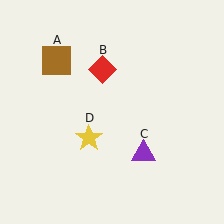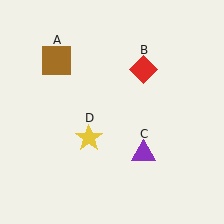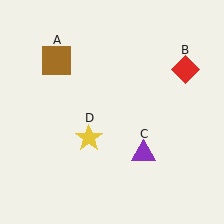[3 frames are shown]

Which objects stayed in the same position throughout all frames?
Brown square (object A) and purple triangle (object C) and yellow star (object D) remained stationary.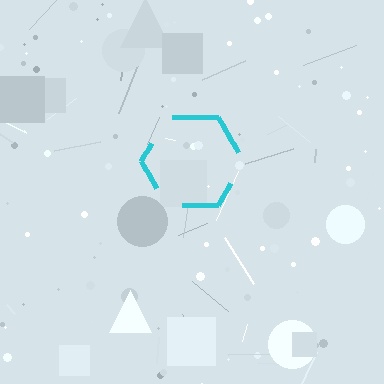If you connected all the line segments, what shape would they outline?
They would outline a hexagon.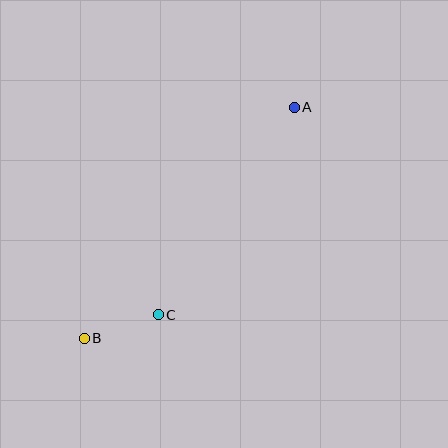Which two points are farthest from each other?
Points A and B are farthest from each other.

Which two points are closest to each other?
Points B and C are closest to each other.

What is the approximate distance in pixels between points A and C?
The distance between A and C is approximately 248 pixels.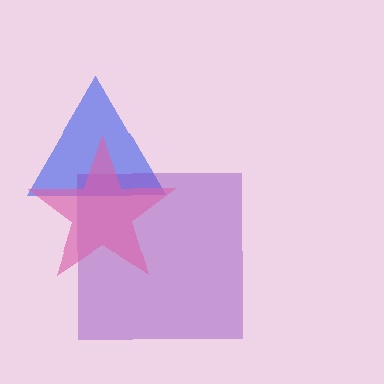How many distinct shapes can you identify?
There are 3 distinct shapes: a blue triangle, a purple square, a pink star.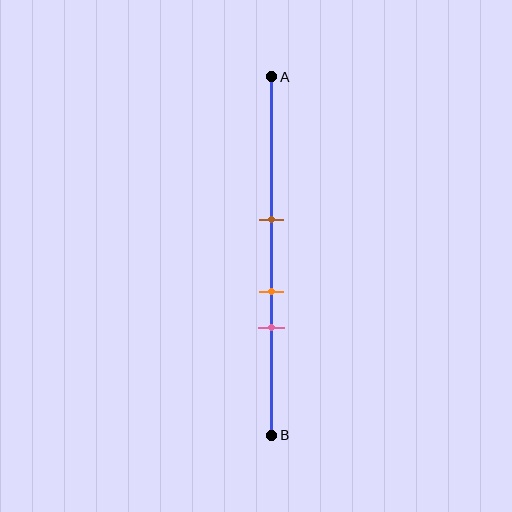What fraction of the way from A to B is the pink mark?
The pink mark is approximately 70% (0.7) of the way from A to B.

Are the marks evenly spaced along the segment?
Yes, the marks are approximately evenly spaced.